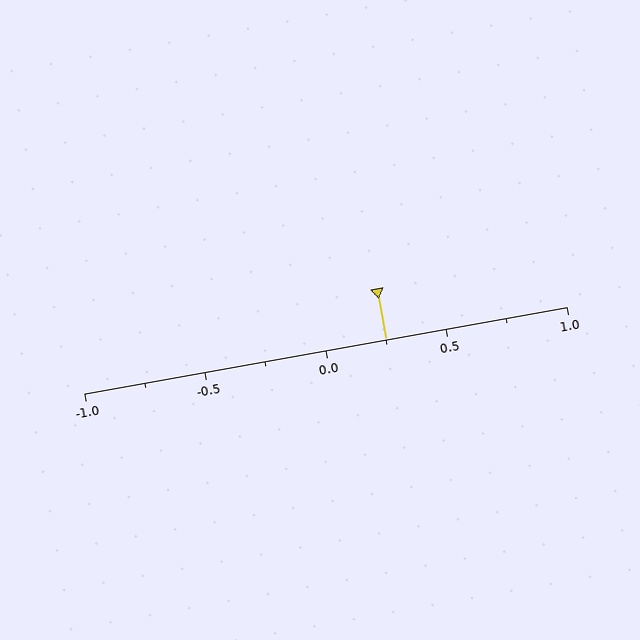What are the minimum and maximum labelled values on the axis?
The axis runs from -1.0 to 1.0.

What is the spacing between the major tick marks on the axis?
The major ticks are spaced 0.5 apart.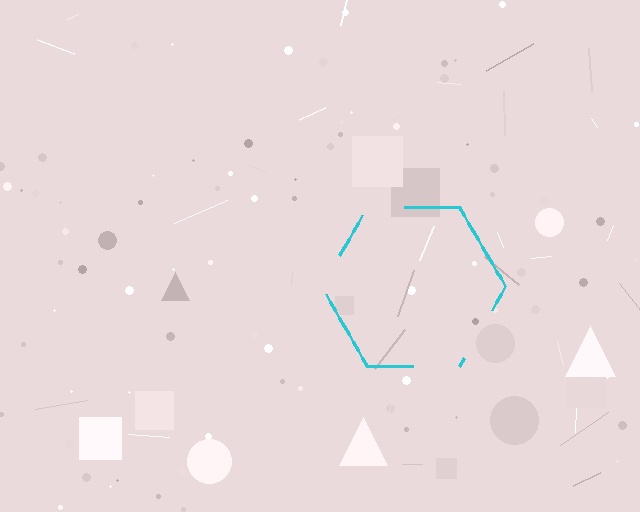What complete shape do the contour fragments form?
The contour fragments form a hexagon.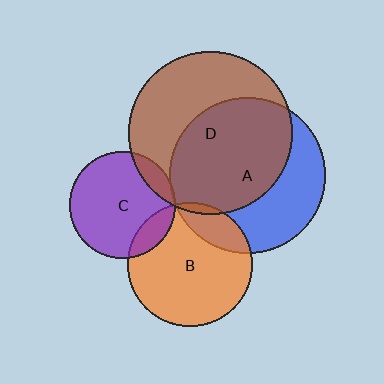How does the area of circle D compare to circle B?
Approximately 1.7 times.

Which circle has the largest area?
Circle D (brown).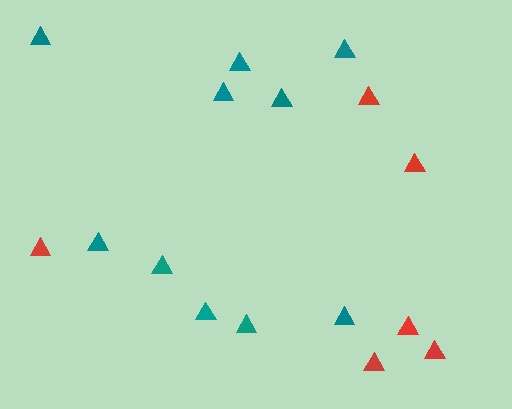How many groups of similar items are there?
There are 2 groups: one group of teal triangles (10) and one group of red triangles (6).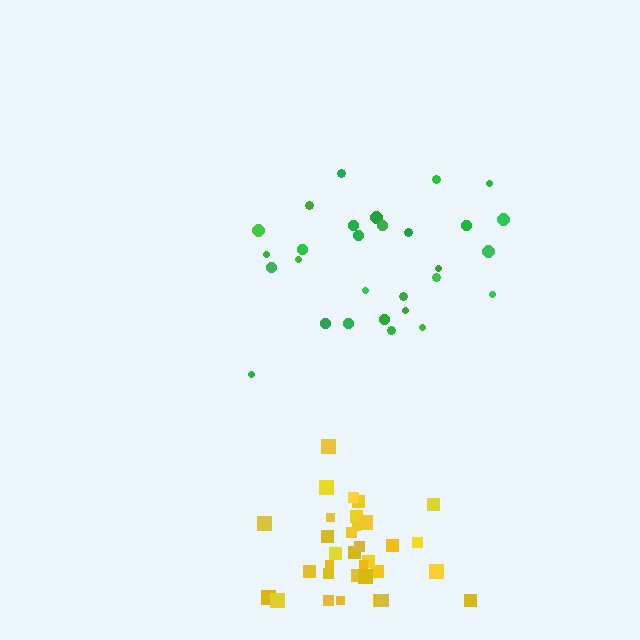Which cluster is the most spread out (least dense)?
Green.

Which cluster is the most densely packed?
Yellow.